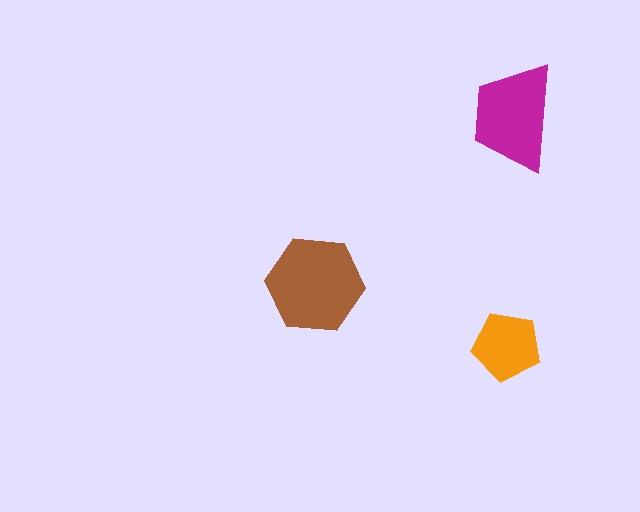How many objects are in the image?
There are 3 objects in the image.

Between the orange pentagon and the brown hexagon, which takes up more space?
The brown hexagon.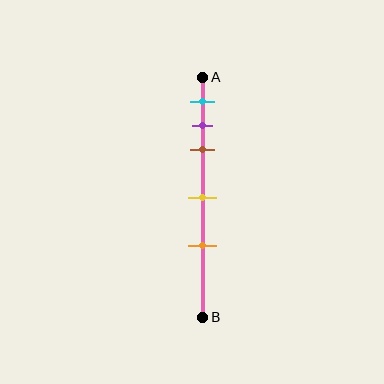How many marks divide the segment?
There are 5 marks dividing the segment.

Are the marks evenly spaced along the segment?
No, the marks are not evenly spaced.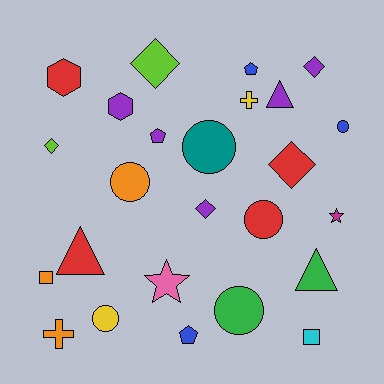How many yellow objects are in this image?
There are 2 yellow objects.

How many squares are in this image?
There are 2 squares.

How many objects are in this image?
There are 25 objects.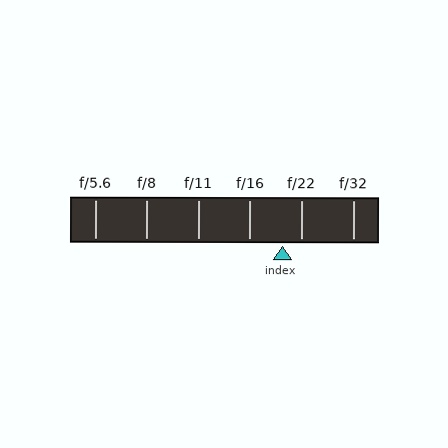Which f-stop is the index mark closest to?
The index mark is closest to f/22.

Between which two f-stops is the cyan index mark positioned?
The index mark is between f/16 and f/22.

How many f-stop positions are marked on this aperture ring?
There are 6 f-stop positions marked.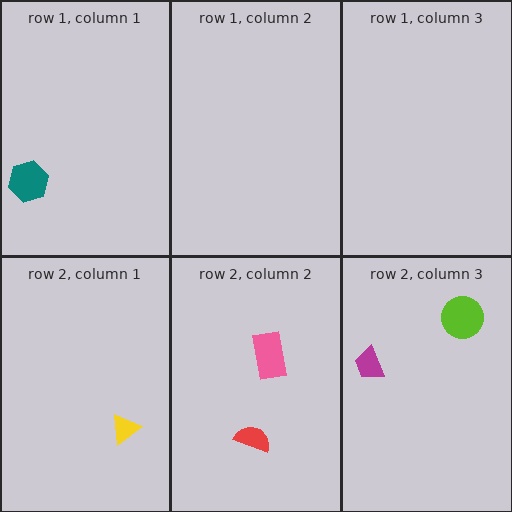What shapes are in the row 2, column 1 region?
The yellow triangle.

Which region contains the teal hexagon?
The row 1, column 1 region.